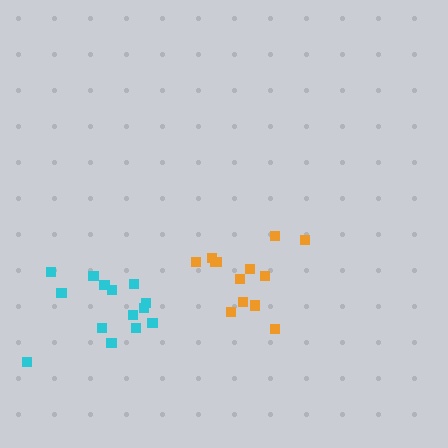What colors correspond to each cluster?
The clusters are colored: orange, cyan.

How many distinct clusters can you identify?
There are 2 distinct clusters.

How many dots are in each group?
Group 1: 13 dots, Group 2: 14 dots (27 total).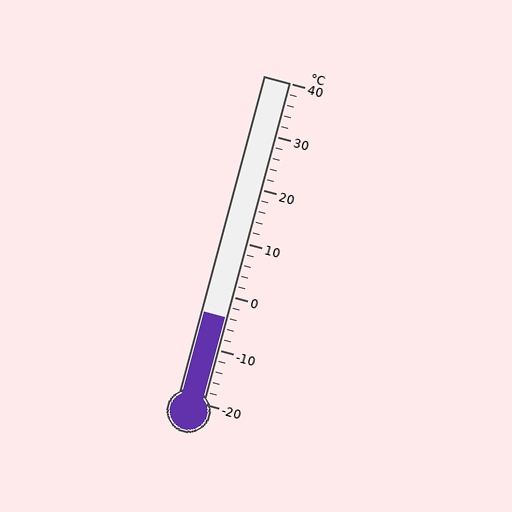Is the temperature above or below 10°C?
The temperature is below 10°C.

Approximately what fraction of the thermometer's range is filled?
The thermometer is filled to approximately 25% of its range.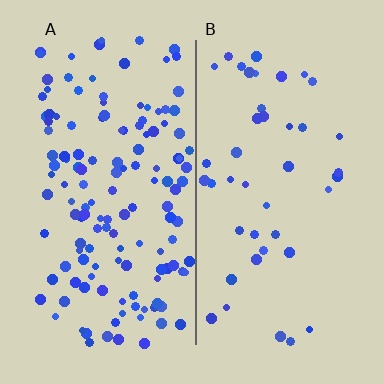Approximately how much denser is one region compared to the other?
Approximately 3.3× — region A over region B.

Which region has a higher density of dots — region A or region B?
A (the left).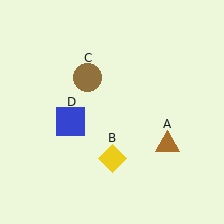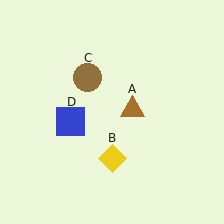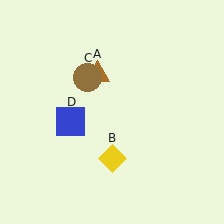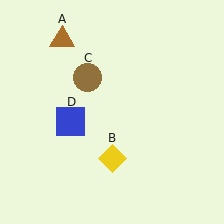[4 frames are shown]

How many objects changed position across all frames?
1 object changed position: brown triangle (object A).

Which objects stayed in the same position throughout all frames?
Yellow diamond (object B) and brown circle (object C) and blue square (object D) remained stationary.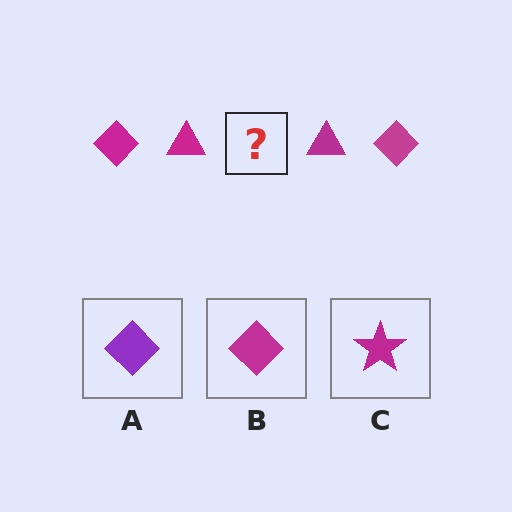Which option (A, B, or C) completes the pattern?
B.